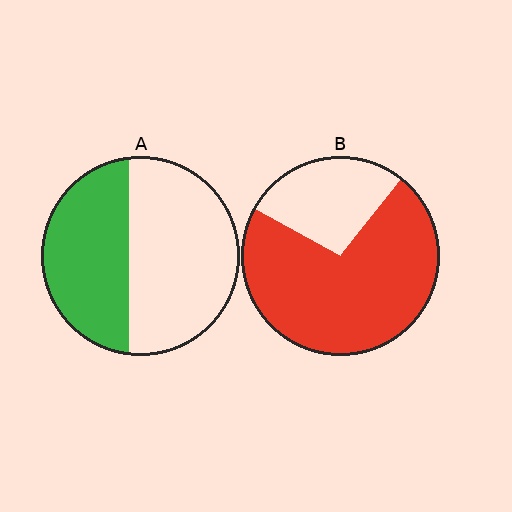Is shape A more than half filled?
No.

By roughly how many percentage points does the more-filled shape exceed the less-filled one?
By roughly 30 percentage points (B over A).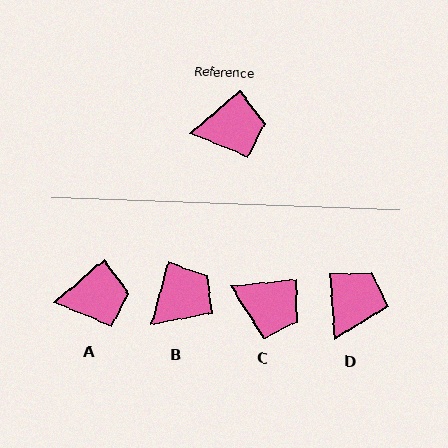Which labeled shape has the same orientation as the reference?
A.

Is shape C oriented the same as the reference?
No, it is off by about 35 degrees.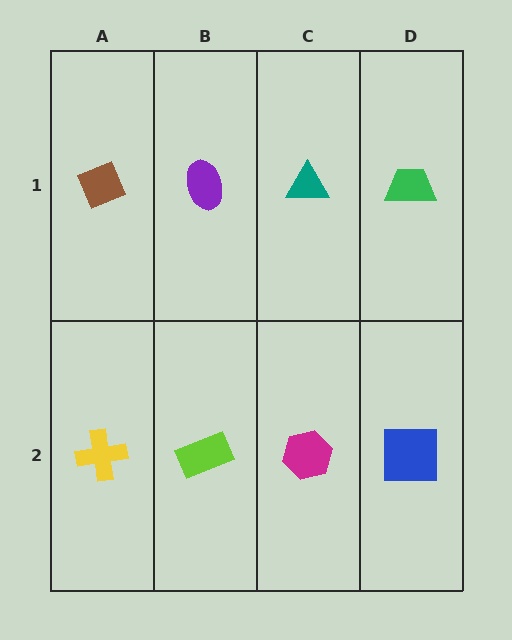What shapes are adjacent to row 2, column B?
A purple ellipse (row 1, column B), a yellow cross (row 2, column A), a magenta hexagon (row 2, column C).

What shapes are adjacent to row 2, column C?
A teal triangle (row 1, column C), a lime rectangle (row 2, column B), a blue square (row 2, column D).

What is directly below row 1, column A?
A yellow cross.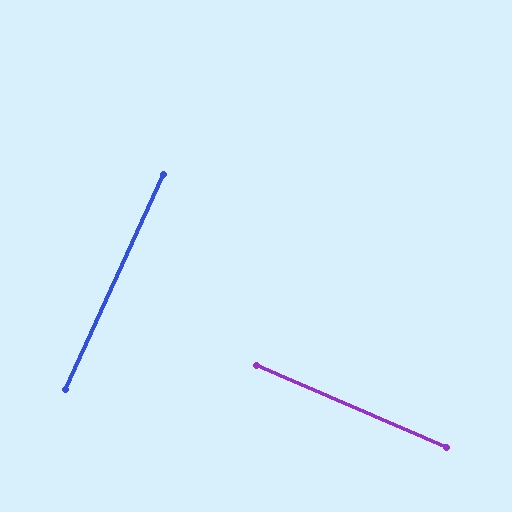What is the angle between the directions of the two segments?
Approximately 89 degrees.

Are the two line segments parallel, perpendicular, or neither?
Perpendicular — they meet at approximately 89°.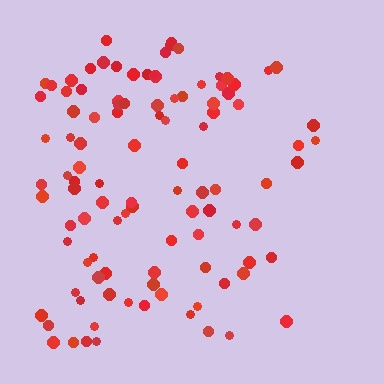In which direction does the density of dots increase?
From right to left, with the left side densest.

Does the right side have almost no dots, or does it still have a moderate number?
Still a moderate number, just noticeably fewer than the left.